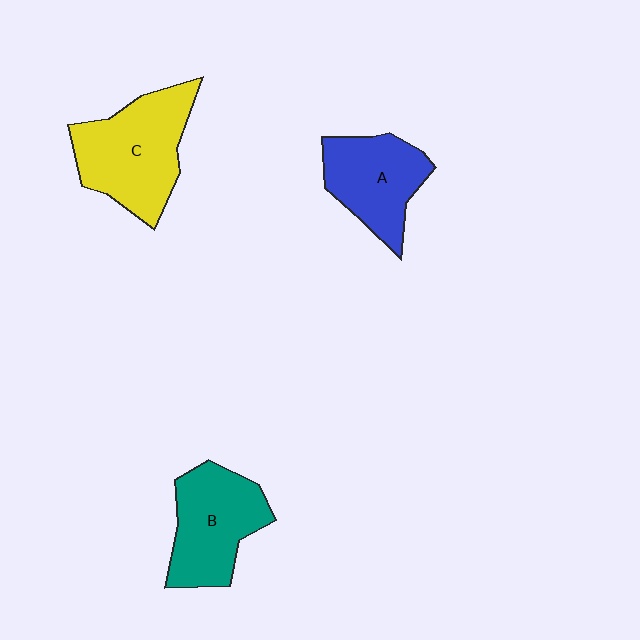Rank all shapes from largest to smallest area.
From largest to smallest: C (yellow), B (teal), A (blue).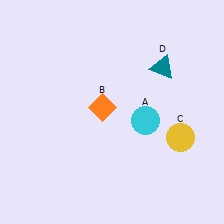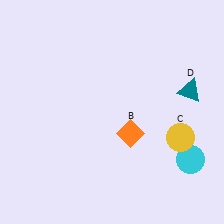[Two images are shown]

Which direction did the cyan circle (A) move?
The cyan circle (A) moved right.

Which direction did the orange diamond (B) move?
The orange diamond (B) moved right.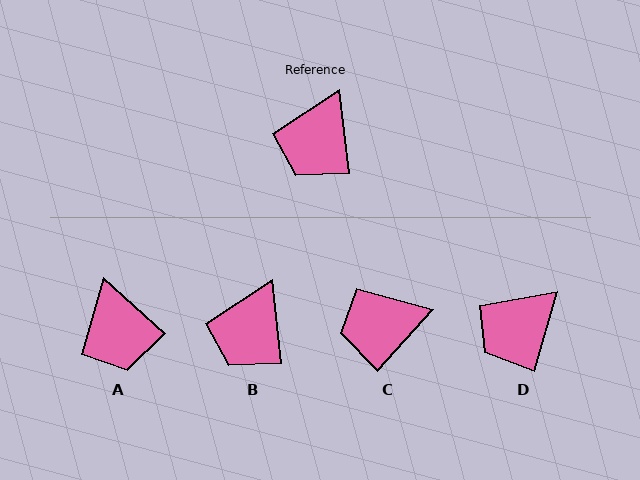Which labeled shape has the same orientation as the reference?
B.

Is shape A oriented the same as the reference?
No, it is off by about 41 degrees.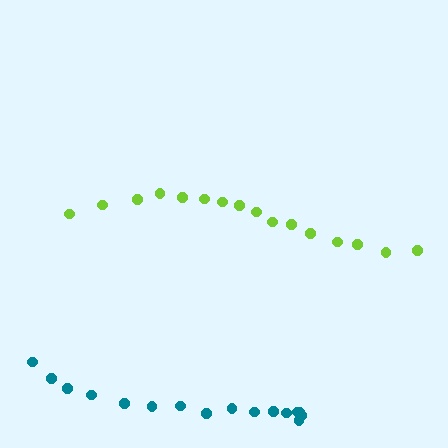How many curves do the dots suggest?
There are 2 distinct paths.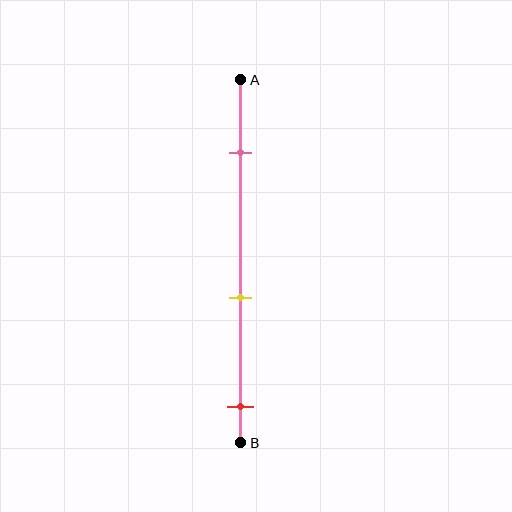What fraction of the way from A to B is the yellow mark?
The yellow mark is approximately 60% (0.6) of the way from A to B.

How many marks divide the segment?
There are 3 marks dividing the segment.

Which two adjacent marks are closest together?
The yellow and red marks are the closest adjacent pair.